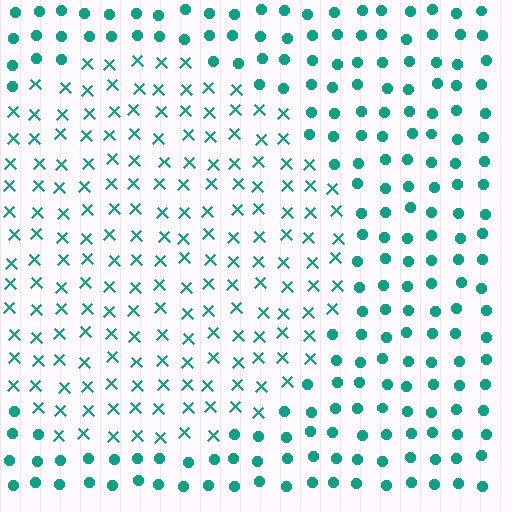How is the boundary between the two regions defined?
The boundary is defined by a change in element shape: X marks inside vs. circles outside. All elements share the same color and spacing.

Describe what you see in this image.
The image is filled with small teal elements arranged in a uniform grid. A circle-shaped region contains X marks, while the surrounding area contains circles. The boundary is defined purely by the change in element shape.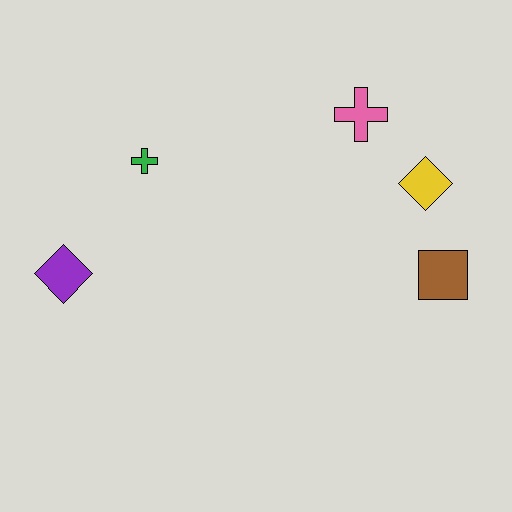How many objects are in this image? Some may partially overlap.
There are 5 objects.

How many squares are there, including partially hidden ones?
There is 1 square.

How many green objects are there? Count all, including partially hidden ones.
There is 1 green object.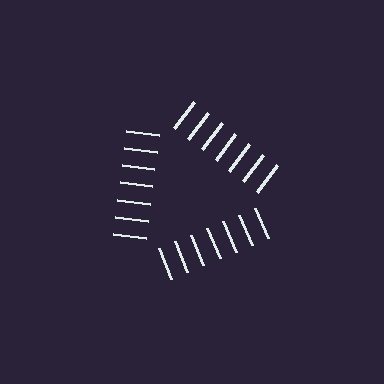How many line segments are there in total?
21 — 7 along each of the 3 edges.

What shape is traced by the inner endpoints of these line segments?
An illusory triangle — the line segments terminate on its edges but no continuous stroke is drawn.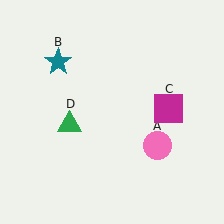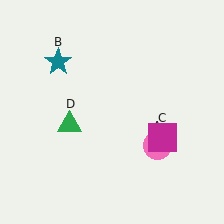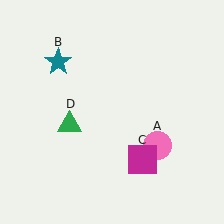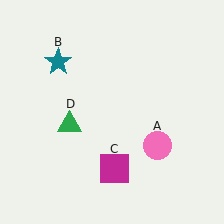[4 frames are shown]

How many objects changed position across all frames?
1 object changed position: magenta square (object C).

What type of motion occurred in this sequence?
The magenta square (object C) rotated clockwise around the center of the scene.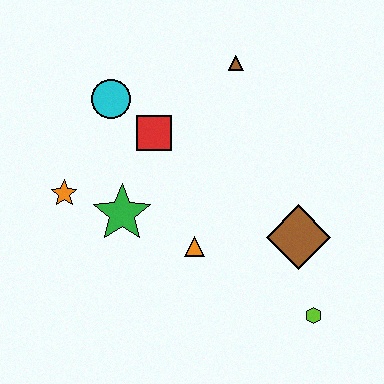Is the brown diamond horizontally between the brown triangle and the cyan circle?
No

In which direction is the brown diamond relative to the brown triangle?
The brown diamond is below the brown triangle.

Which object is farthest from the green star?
The lime hexagon is farthest from the green star.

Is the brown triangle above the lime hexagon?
Yes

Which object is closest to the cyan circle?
The red square is closest to the cyan circle.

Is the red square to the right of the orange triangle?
No